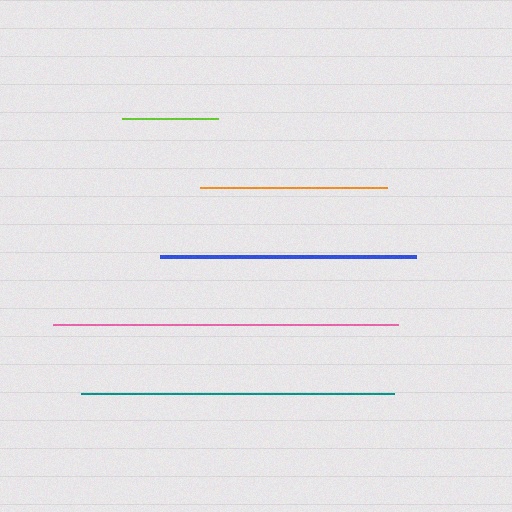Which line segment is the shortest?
The lime line is the shortest at approximately 96 pixels.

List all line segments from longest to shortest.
From longest to shortest: pink, teal, blue, orange, lime.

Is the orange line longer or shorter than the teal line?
The teal line is longer than the orange line.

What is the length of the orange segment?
The orange segment is approximately 187 pixels long.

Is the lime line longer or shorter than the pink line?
The pink line is longer than the lime line.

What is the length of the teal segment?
The teal segment is approximately 313 pixels long.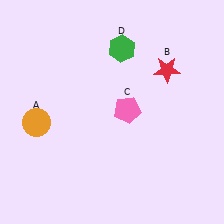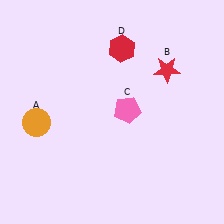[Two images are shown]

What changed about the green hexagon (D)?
In Image 1, D is green. In Image 2, it changed to red.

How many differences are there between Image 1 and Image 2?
There is 1 difference between the two images.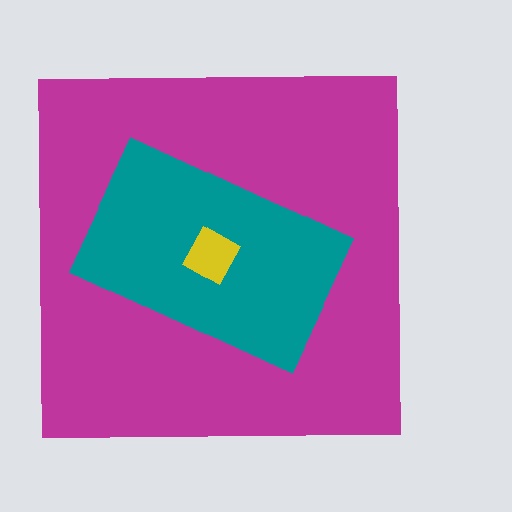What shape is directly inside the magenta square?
The teal rectangle.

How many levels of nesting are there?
3.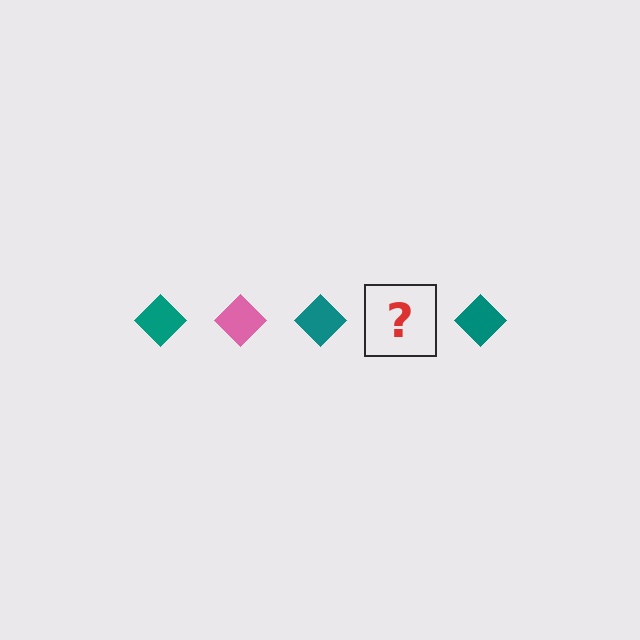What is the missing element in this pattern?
The missing element is a pink diamond.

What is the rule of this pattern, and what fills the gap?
The rule is that the pattern cycles through teal, pink diamonds. The gap should be filled with a pink diamond.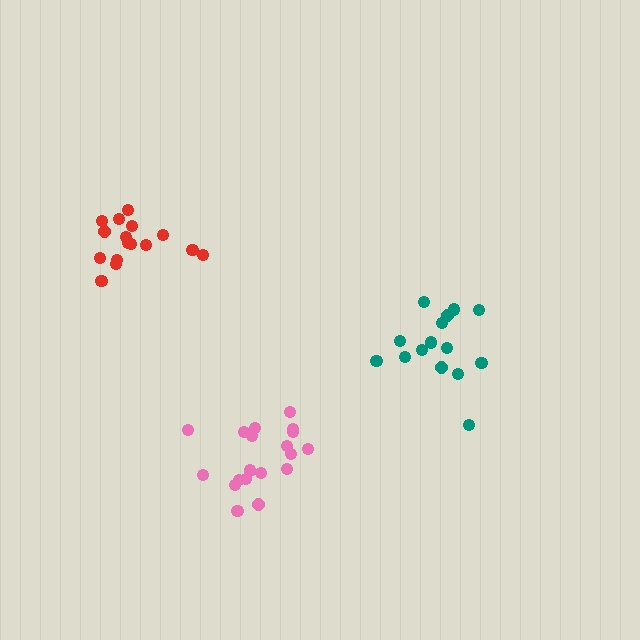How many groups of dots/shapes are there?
There are 3 groups.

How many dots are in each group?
Group 1: 15 dots, Group 2: 19 dots, Group 3: 16 dots (50 total).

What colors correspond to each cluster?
The clusters are colored: teal, pink, red.